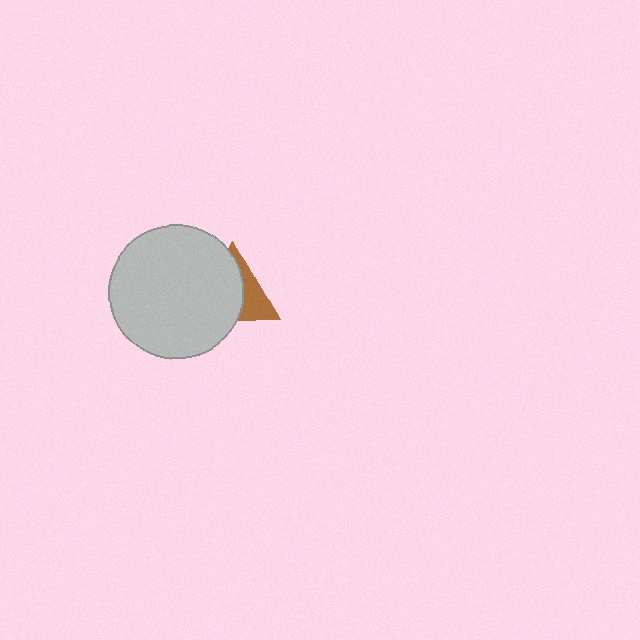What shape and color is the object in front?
The object in front is a light gray circle.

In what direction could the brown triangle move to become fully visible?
The brown triangle could move right. That would shift it out from behind the light gray circle entirely.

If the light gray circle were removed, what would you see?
You would see the complete brown triangle.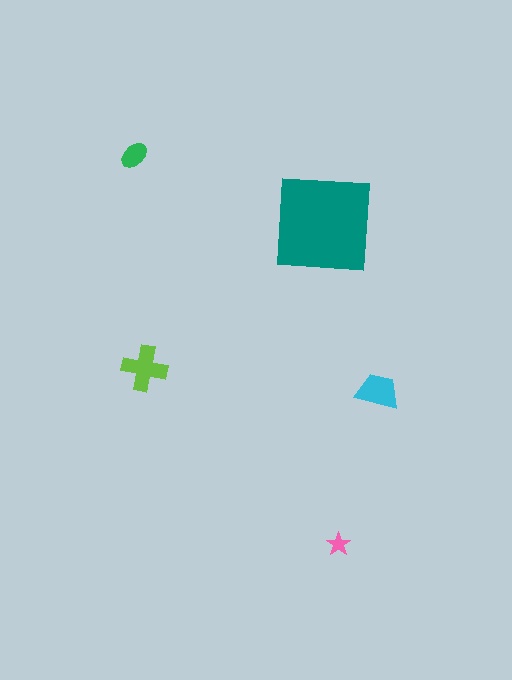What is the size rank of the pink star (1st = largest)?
5th.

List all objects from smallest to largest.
The pink star, the green ellipse, the cyan trapezoid, the lime cross, the teal square.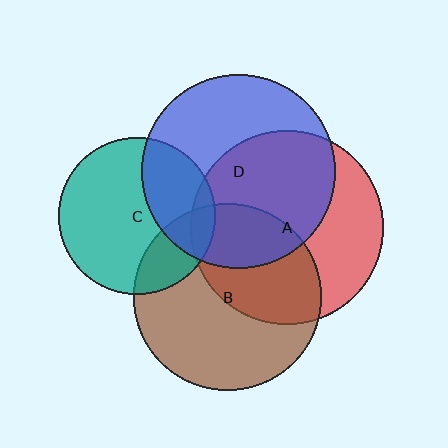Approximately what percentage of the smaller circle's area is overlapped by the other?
Approximately 25%.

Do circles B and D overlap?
Yes.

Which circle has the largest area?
Circle A (red).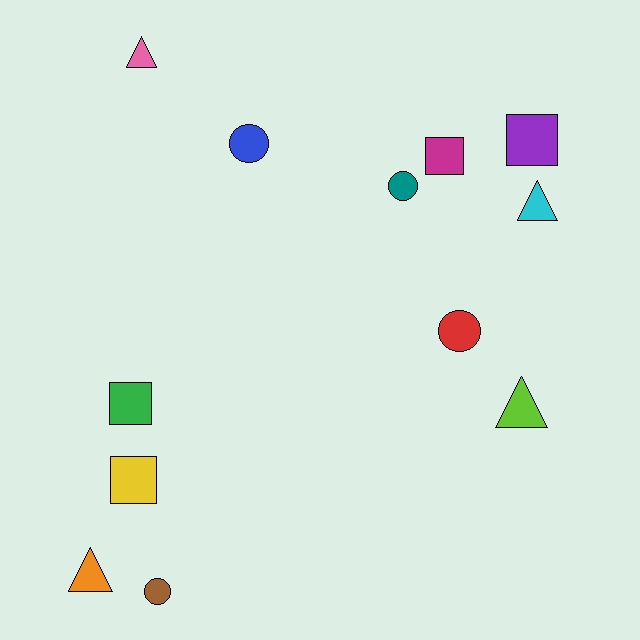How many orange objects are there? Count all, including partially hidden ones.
There is 1 orange object.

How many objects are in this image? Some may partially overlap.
There are 12 objects.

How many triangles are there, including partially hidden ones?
There are 4 triangles.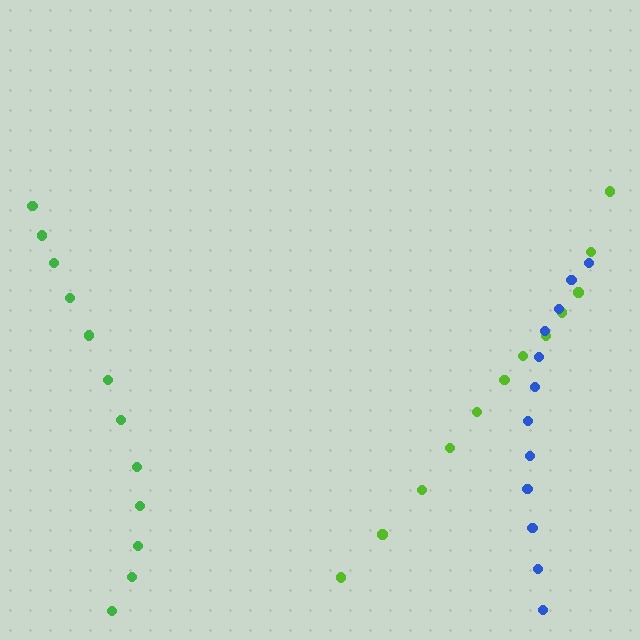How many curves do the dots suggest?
There are 3 distinct paths.